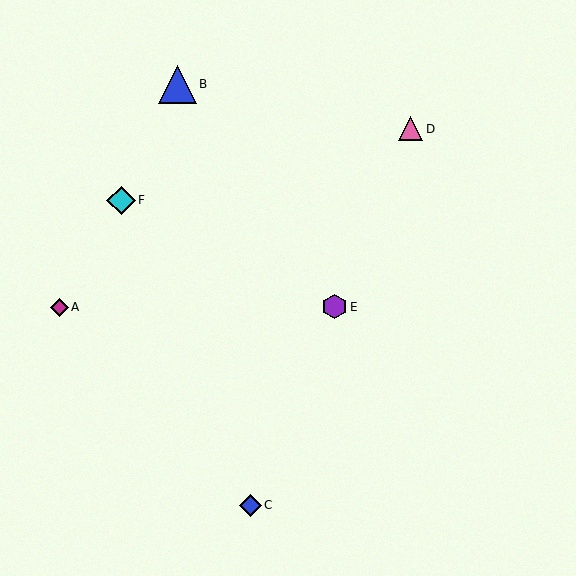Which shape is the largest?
The blue triangle (labeled B) is the largest.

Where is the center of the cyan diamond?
The center of the cyan diamond is at (121, 201).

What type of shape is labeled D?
Shape D is a pink triangle.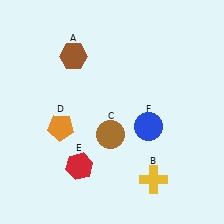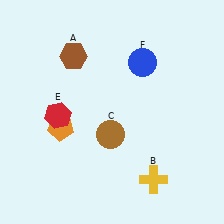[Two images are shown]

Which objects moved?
The objects that moved are: the red hexagon (E), the blue circle (F).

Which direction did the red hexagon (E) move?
The red hexagon (E) moved up.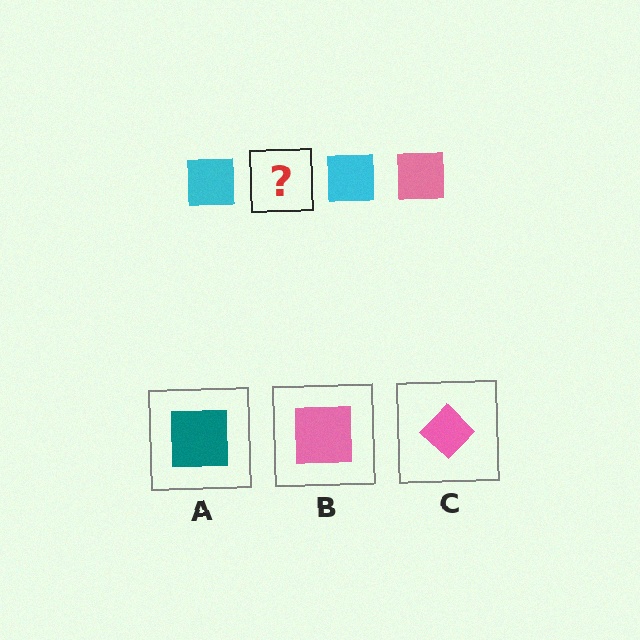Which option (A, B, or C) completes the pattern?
B.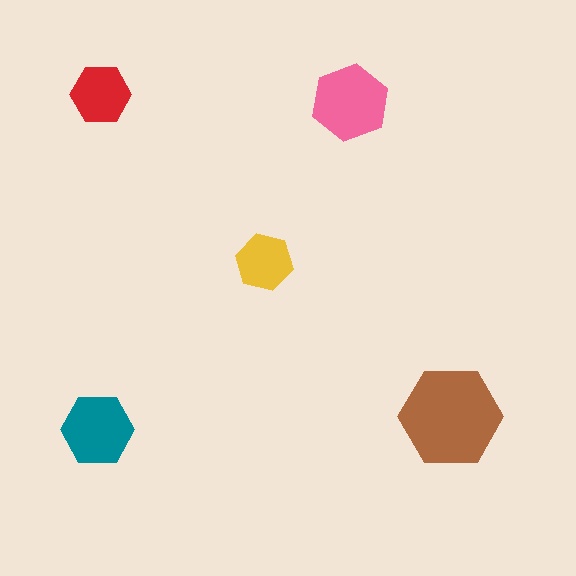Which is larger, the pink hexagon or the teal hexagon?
The pink one.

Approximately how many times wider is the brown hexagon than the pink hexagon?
About 1.5 times wider.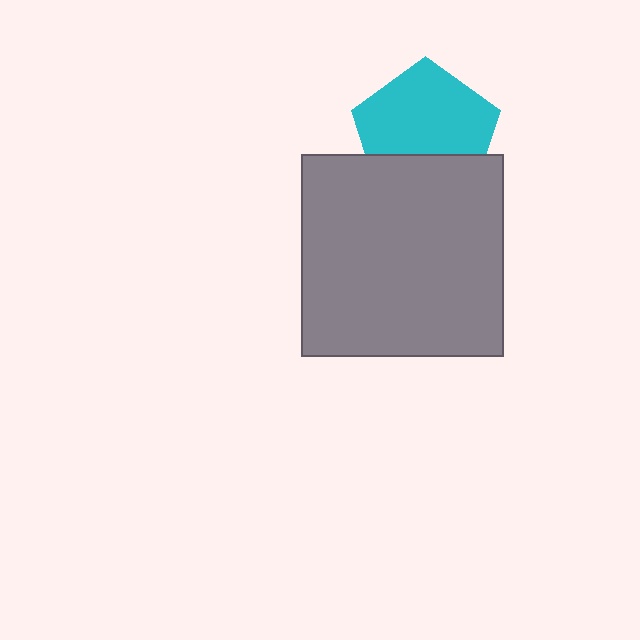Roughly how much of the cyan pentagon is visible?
Most of it is visible (roughly 67%).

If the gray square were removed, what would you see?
You would see the complete cyan pentagon.